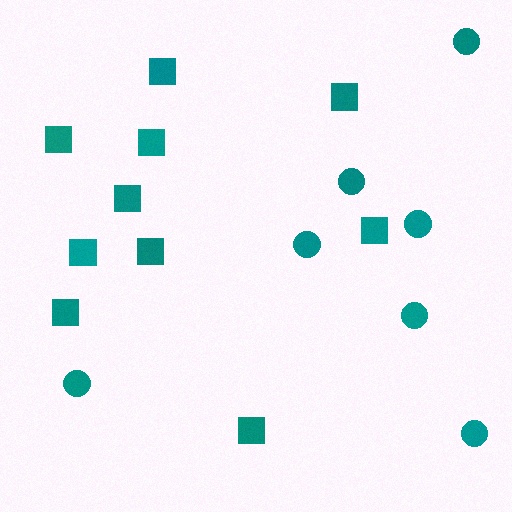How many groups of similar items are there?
There are 2 groups: one group of squares (10) and one group of circles (7).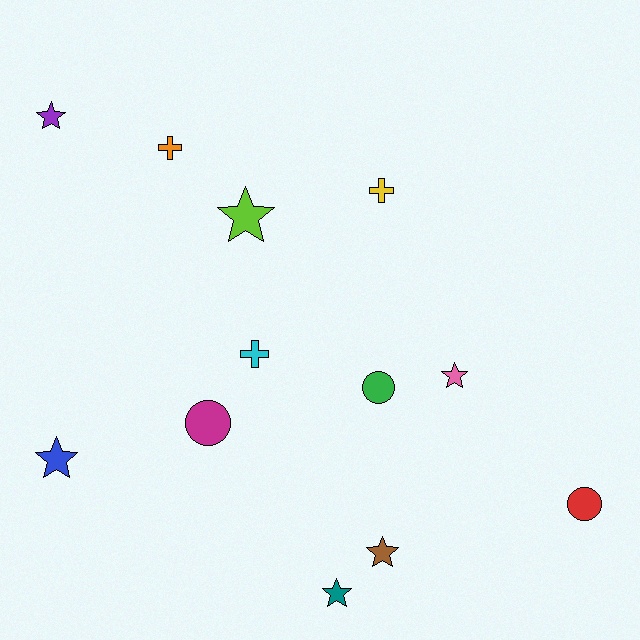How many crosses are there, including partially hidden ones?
There are 3 crosses.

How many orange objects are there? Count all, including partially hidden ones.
There is 1 orange object.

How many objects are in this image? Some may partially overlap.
There are 12 objects.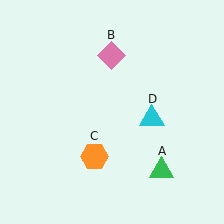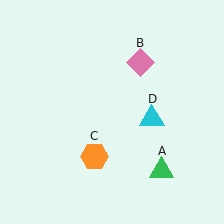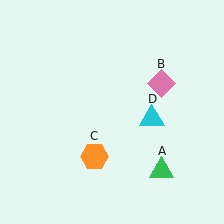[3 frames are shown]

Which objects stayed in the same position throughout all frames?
Green triangle (object A) and orange hexagon (object C) and cyan triangle (object D) remained stationary.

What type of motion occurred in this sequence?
The pink diamond (object B) rotated clockwise around the center of the scene.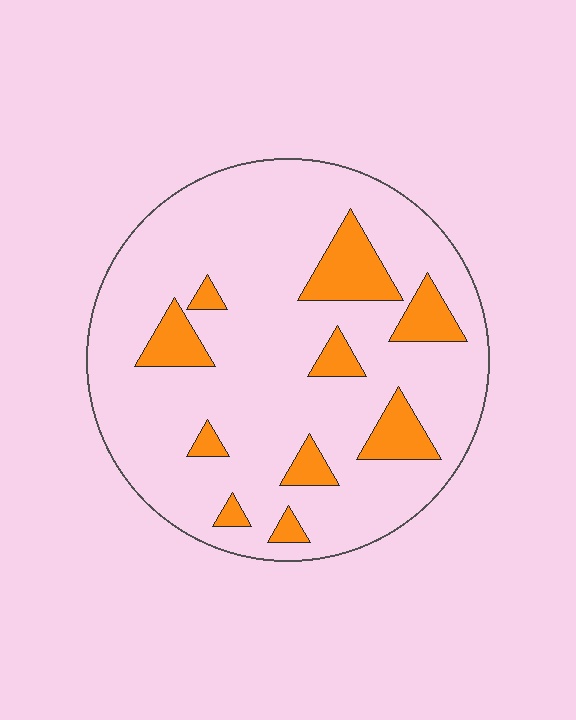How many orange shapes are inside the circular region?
10.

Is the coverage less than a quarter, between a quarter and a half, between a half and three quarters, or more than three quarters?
Less than a quarter.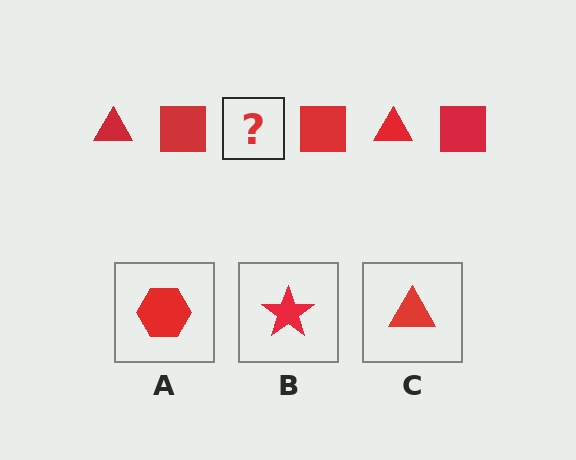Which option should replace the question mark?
Option C.